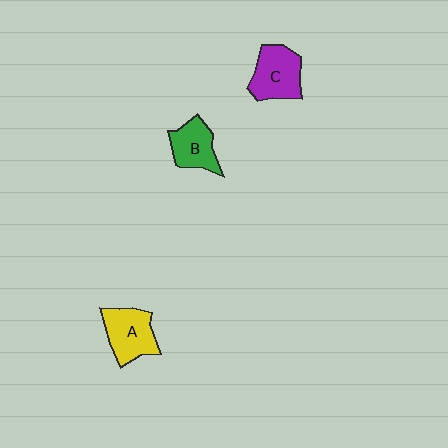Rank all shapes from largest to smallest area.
From largest to smallest: C (purple), A (yellow), B (green).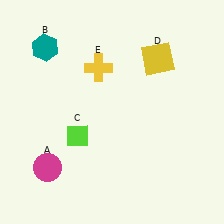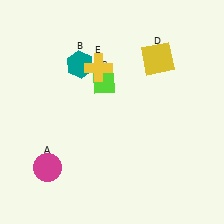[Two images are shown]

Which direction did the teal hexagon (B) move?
The teal hexagon (B) moved right.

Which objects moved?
The objects that moved are: the teal hexagon (B), the lime diamond (C).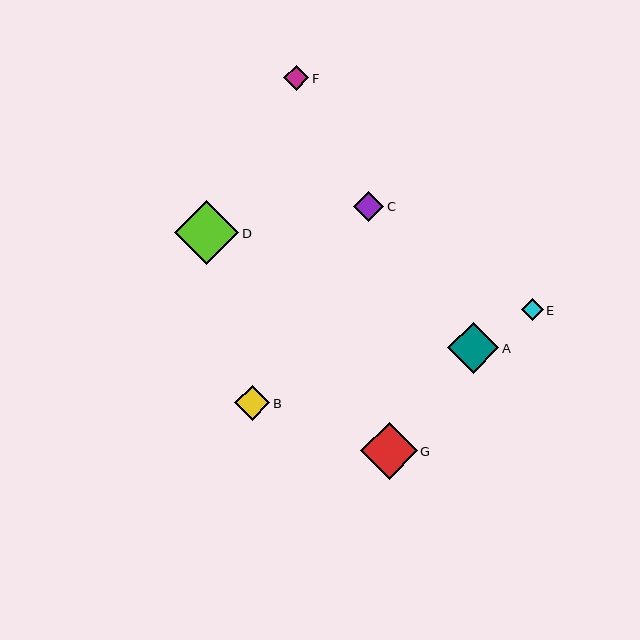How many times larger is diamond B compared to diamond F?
Diamond B is approximately 1.4 times the size of diamond F.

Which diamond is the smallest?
Diamond E is the smallest with a size of approximately 22 pixels.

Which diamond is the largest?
Diamond D is the largest with a size of approximately 64 pixels.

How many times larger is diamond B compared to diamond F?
Diamond B is approximately 1.4 times the size of diamond F.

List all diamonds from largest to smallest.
From largest to smallest: D, G, A, B, C, F, E.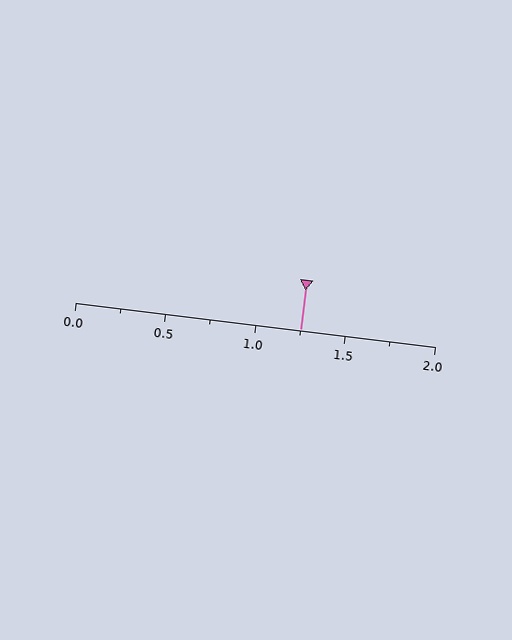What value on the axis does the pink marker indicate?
The marker indicates approximately 1.25.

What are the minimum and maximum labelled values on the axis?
The axis runs from 0.0 to 2.0.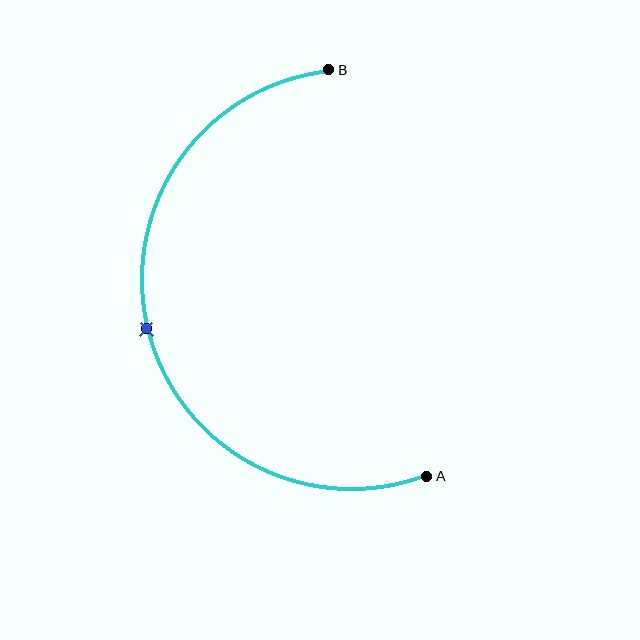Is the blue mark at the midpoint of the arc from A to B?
Yes. The blue mark lies on the arc at equal arc-length from both A and B — it is the arc midpoint.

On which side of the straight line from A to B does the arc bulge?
The arc bulges to the left of the straight line connecting A and B.